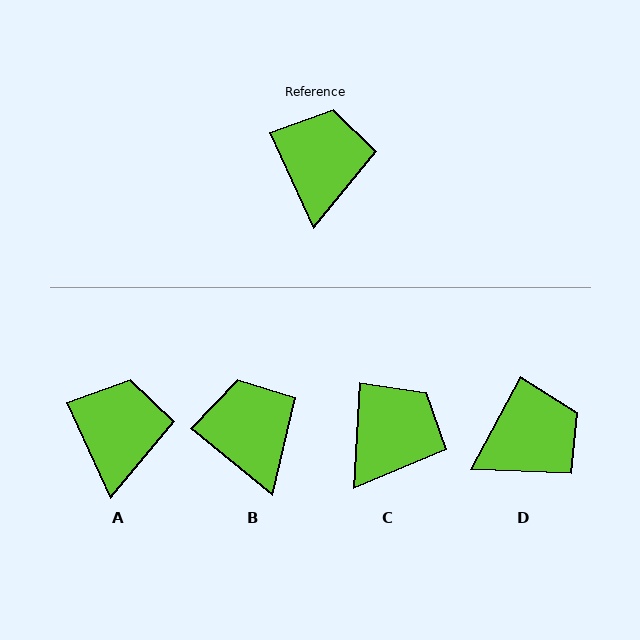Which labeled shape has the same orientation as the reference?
A.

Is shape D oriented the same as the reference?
No, it is off by about 52 degrees.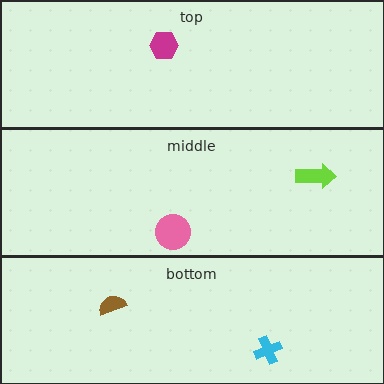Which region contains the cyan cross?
The bottom region.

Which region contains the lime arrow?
The middle region.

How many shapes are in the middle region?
2.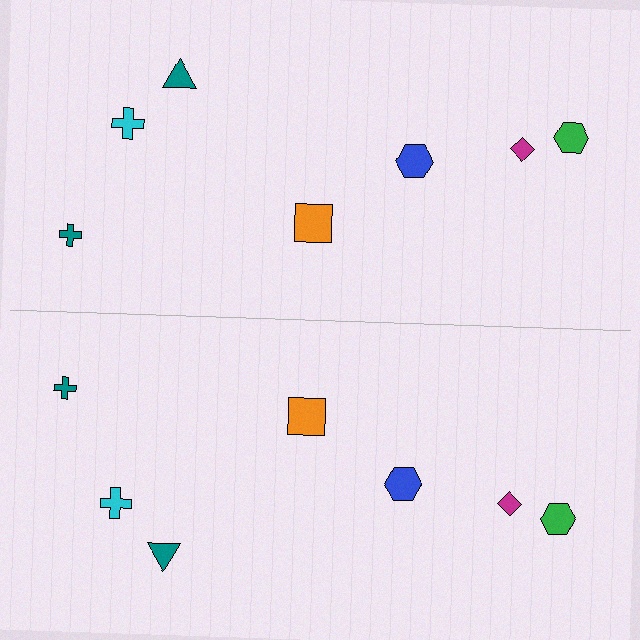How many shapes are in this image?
There are 14 shapes in this image.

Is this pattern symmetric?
Yes, this pattern has bilateral (reflection) symmetry.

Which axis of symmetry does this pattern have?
The pattern has a horizontal axis of symmetry running through the center of the image.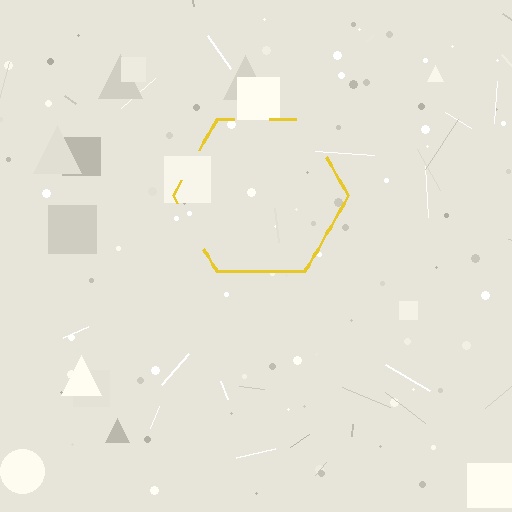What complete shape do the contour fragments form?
The contour fragments form a hexagon.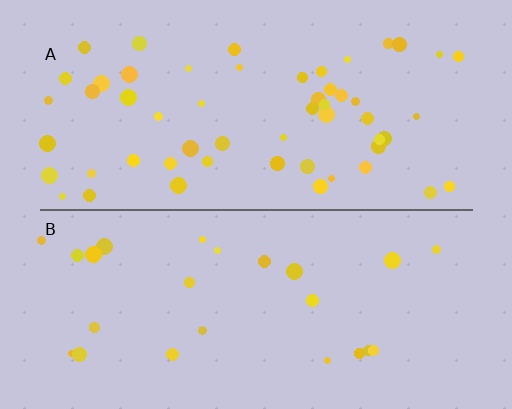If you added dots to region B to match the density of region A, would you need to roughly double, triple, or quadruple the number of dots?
Approximately double.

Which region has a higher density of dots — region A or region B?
A (the top).